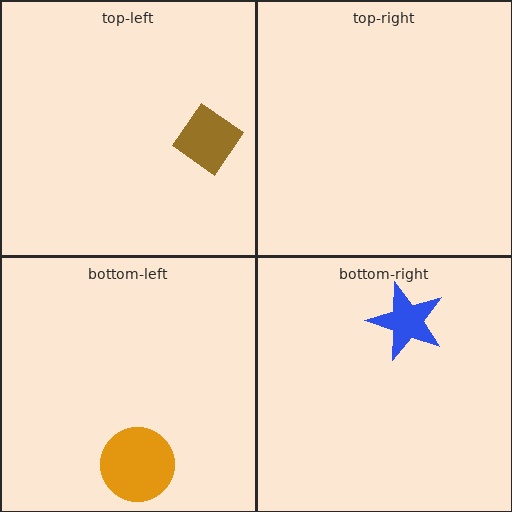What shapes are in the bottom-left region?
The orange circle.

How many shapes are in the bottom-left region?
1.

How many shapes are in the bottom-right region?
1.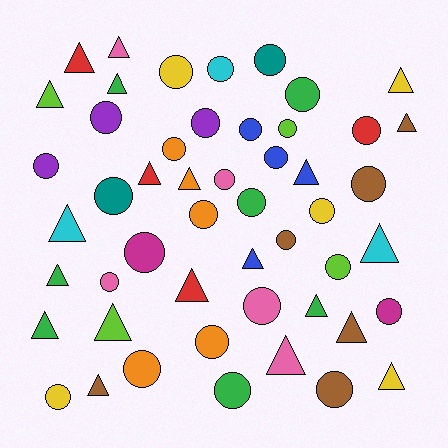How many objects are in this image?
There are 50 objects.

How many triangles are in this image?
There are 21 triangles.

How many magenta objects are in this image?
There are 2 magenta objects.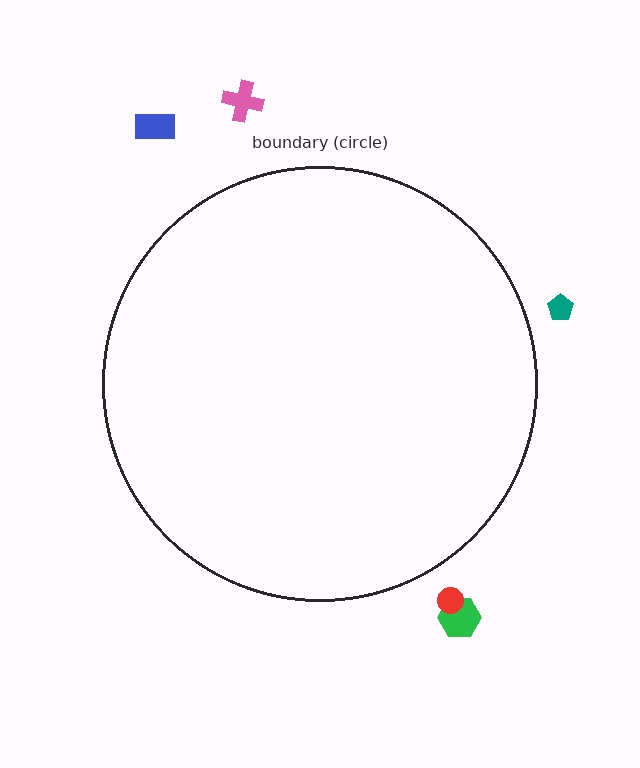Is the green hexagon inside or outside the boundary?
Outside.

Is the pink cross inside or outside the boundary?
Outside.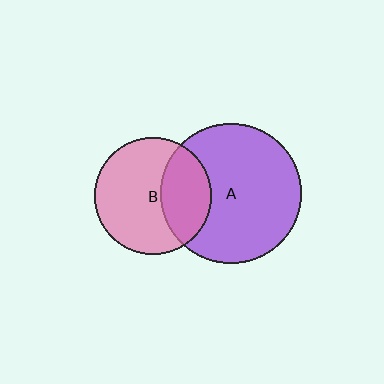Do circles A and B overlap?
Yes.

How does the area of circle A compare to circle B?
Approximately 1.4 times.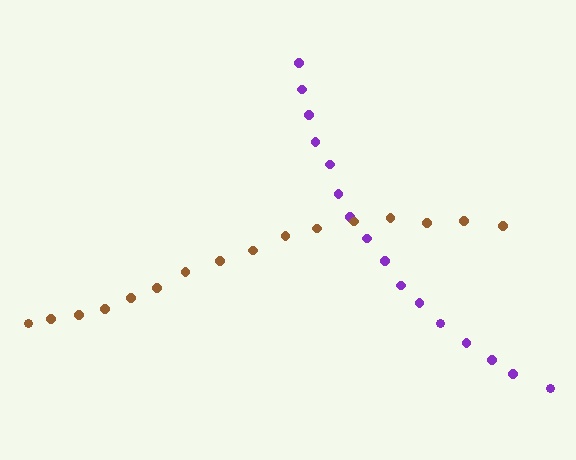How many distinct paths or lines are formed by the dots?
There are 2 distinct paths.